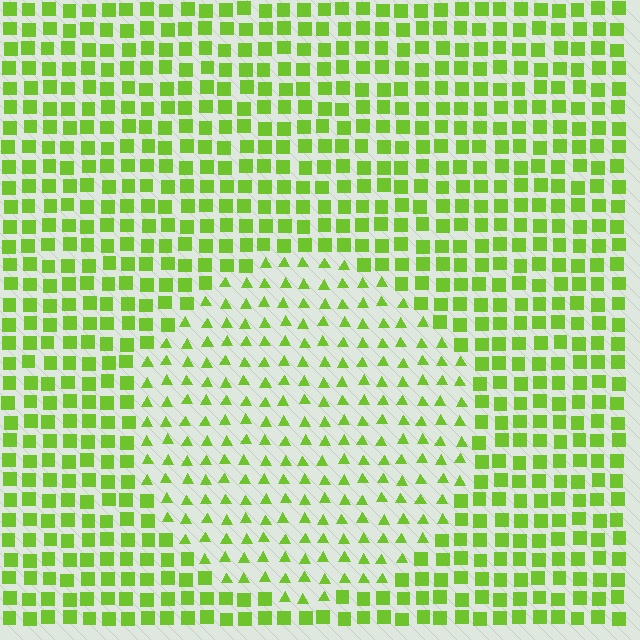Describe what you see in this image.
The image is filled with small lime elements arranged in a uniform grid. A circle-shaped region contains triangles, while the surrounding area contains squares. The boundary is defined purely by the change in element shape.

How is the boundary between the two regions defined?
The boundary is defined by a change in element shape: triangles inside vs. squares outside. All elements share the same color and spacing.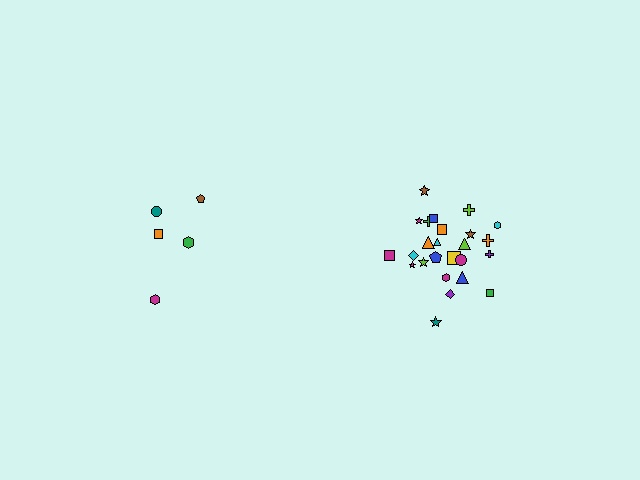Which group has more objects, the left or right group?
The right group.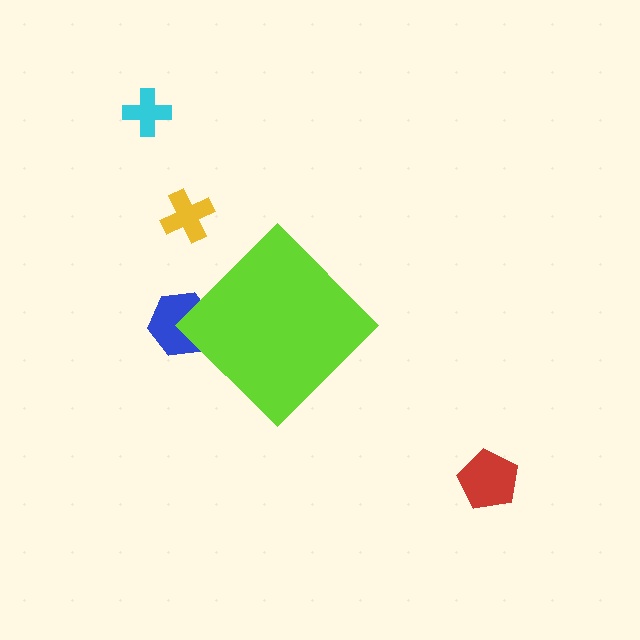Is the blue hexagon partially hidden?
Yes, the blue hexagon is partially hidden behind the lime diamond.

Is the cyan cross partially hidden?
No, the cyan cross is fully visible.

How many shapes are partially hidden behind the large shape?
1 shape is partially hidden.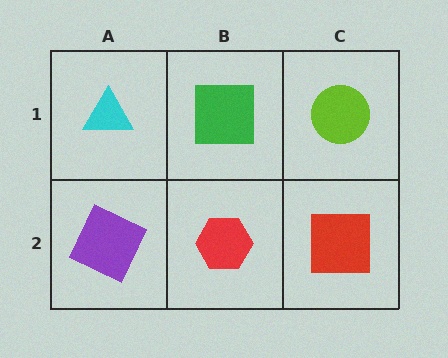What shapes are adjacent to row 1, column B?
A red hexagon (row 2, column B), a cyan triangle (row 1, column A), a lime circle (row 1, column C).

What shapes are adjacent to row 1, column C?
A red square (row 2, column C), a green square (row 1, column B).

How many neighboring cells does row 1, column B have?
3.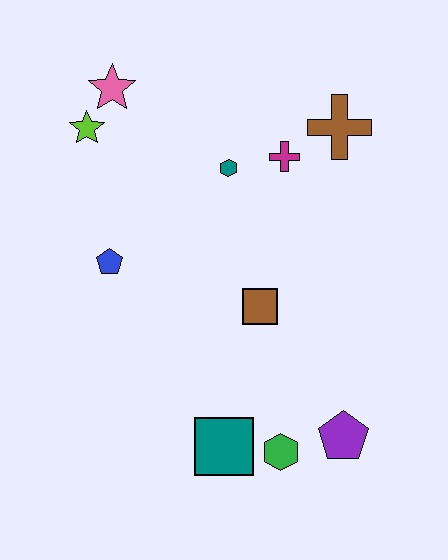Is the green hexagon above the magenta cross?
No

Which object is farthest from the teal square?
The pink star is farthest from the teal square.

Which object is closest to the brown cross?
The magenta cross is closest to the brown cross.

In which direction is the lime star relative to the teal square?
The lime star is above the teal square.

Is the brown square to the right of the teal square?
Yes